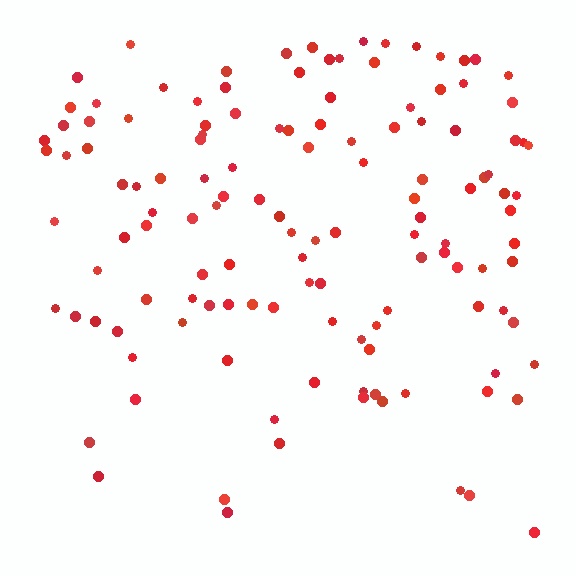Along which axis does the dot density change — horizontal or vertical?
Vertical.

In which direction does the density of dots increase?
From bottom to top, with the top side densest.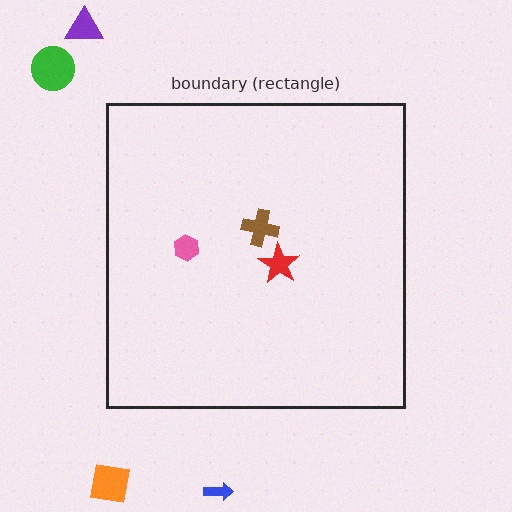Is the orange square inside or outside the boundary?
Outside.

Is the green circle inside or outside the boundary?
Outside.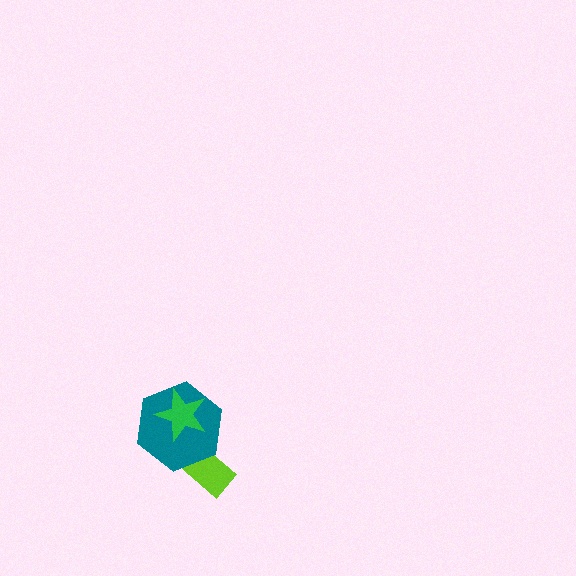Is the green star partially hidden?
No, no other shape covers it.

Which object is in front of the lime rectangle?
The teal hexagon is in front of the lime rectangle.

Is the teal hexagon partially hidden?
Yes, it is partially covered by another shape.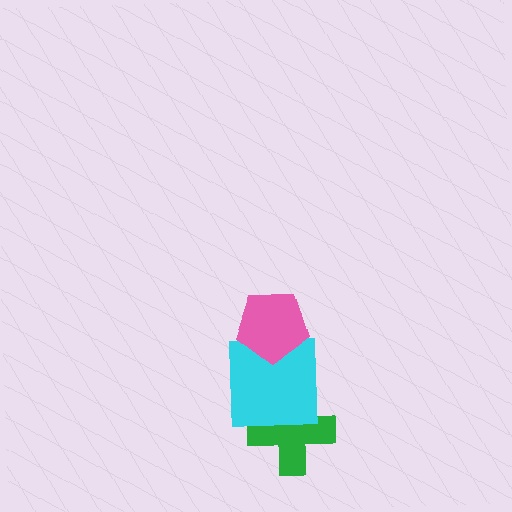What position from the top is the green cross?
The green cross is 3rd from the top.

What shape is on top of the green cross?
The cyan square is on top of the green cross.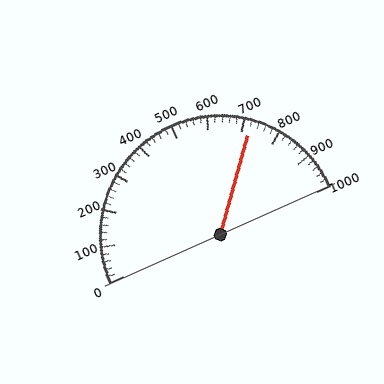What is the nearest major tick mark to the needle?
The nearest major tick mark is 700.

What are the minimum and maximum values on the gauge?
The gauge ranges from 0 to 1000.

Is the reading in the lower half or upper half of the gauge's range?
The reading is in the upper half of the range (0 to 1000).